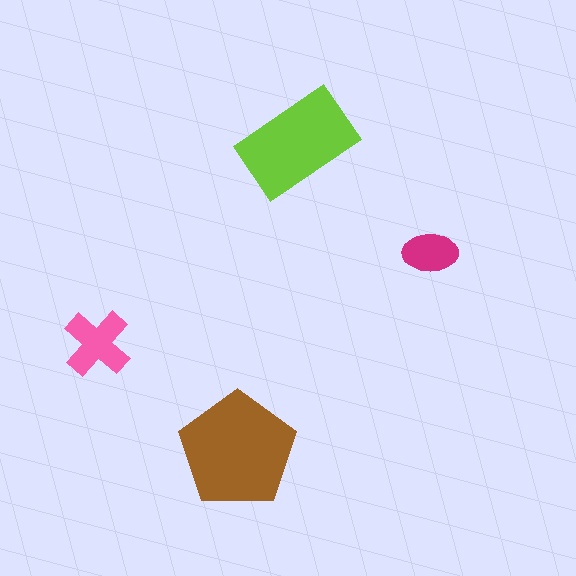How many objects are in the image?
There are 4 objects in the image.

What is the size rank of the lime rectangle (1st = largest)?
2nd.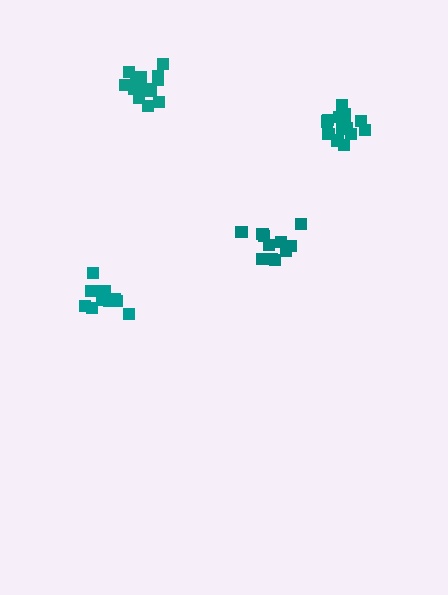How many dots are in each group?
Group 1: 11 dots, Group 2: 13 dots, Group 3: 15 dots, Group 4: 15 dots (54 total).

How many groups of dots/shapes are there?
There are 4 groups.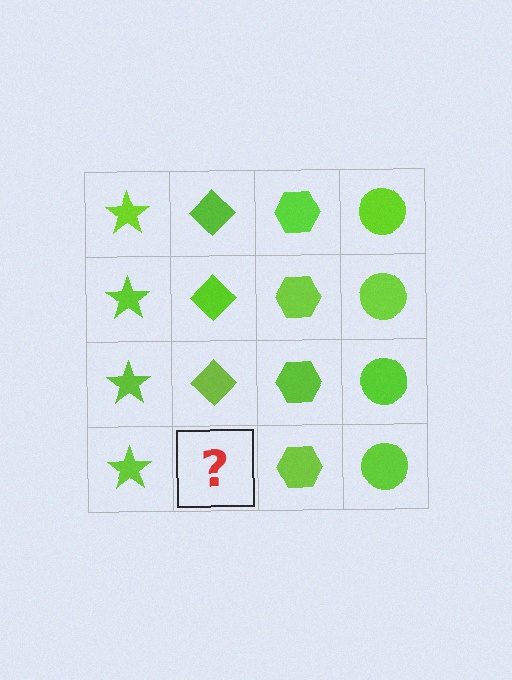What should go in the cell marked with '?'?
The missing cell should contain a lime diamond.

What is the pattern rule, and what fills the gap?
The rule is that each column has a consistent shape. The gap should be filled with a lime diamond.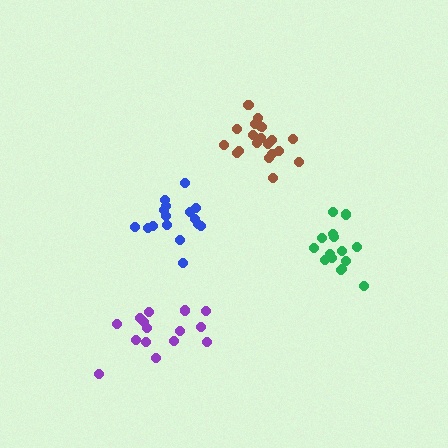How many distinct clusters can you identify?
There are 4 distinct clusters.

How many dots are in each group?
Group 1: 20 dots, Group 2: 16 dots, Group 3: 15 dots, Group 4: 15 dots (66 total).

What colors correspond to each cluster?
The clusters are colored: brown, blue, green, purple.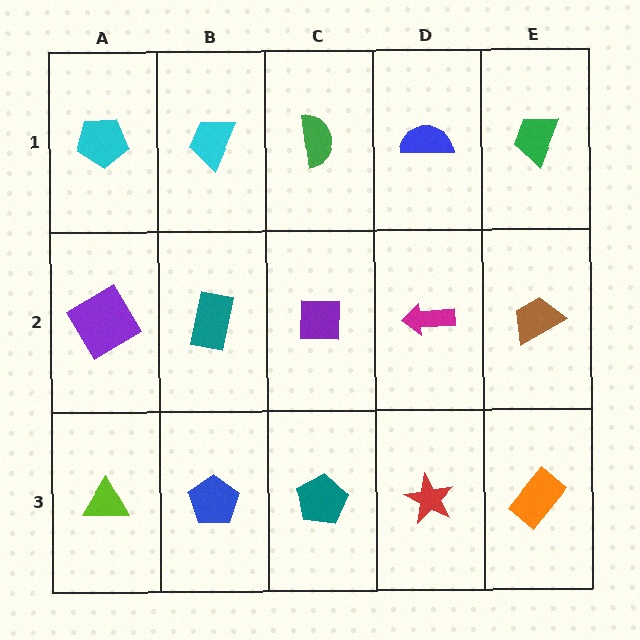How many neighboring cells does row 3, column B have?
3.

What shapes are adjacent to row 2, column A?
A cyan pentagon (row 1, column A), a lime triangle (row 3, column A), a teal rectangle (row 2, column B).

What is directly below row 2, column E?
An orange rectangle.